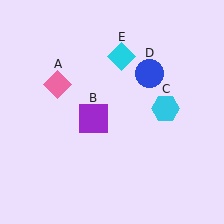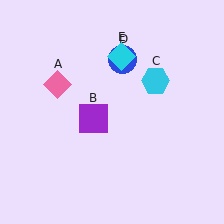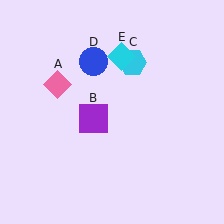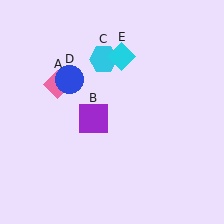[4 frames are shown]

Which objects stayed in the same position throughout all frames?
Pink diamond (object A) and purple square (object B) and cyan diamond (object E) remained stationary.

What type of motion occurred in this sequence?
The cyan hexagon (object C), blue circle (object D) rotated counterclockwise around the center of the scene.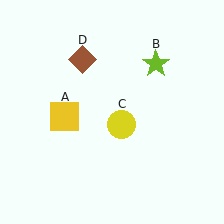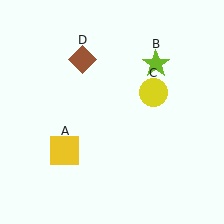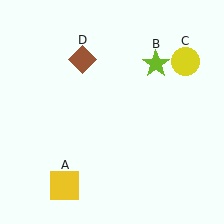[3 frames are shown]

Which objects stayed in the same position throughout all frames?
Lime star (object B) and brown diamond (object D) remained stationary.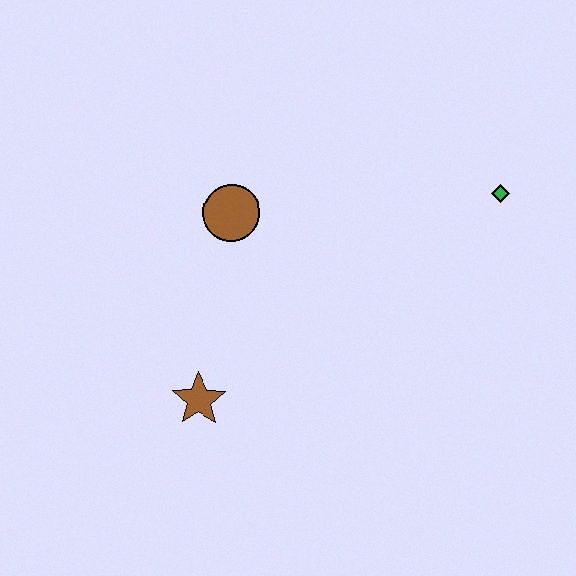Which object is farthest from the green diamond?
The brown star is farthest from the green diamond.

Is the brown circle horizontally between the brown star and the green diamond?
Yes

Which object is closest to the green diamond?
The brown circle is closest to the green diamond.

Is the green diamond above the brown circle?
Yes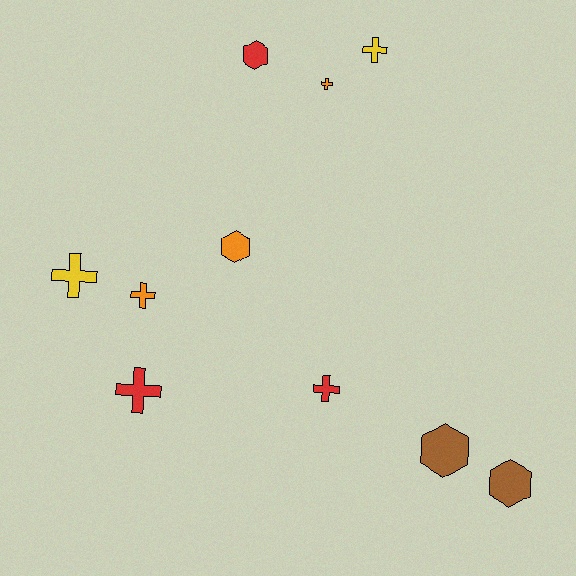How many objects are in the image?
There are 10 objects.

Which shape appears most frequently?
Cross, with 6 objects.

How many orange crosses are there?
There are 2 orange crosses.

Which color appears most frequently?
Red, with 3 objects.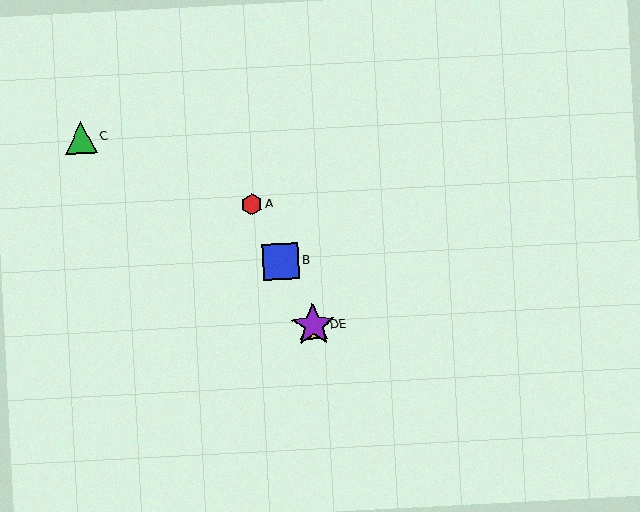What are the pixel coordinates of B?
Object B is at (281, 261).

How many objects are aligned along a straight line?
4 objects (A, B, D, E) are aligned along a straight line.